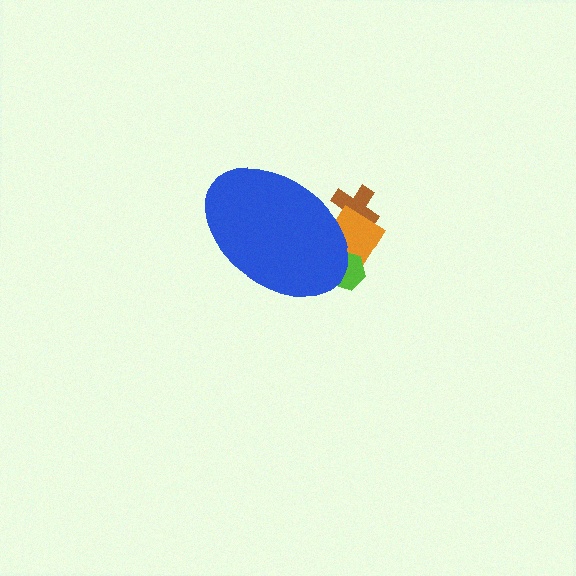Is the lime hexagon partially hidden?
Yes, the lime hexagon is partially hidden behind the blue ellipse.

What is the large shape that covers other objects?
A blue ellipse.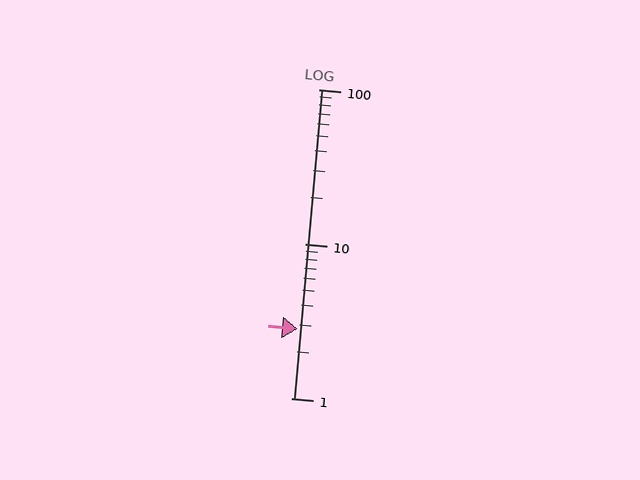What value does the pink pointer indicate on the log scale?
The pointer indicates approximately 2.8.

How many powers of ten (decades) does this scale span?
The scale spans 2 decades, from 1 to 100.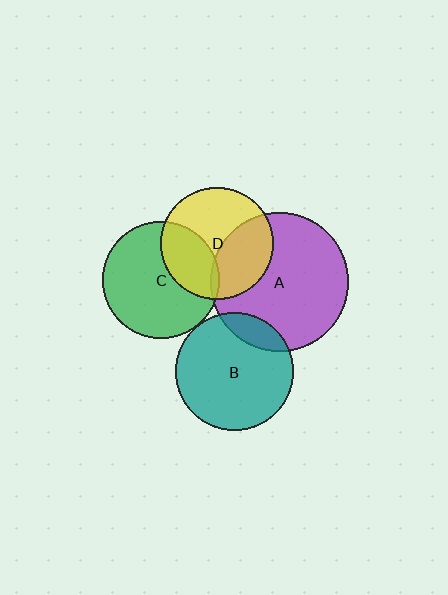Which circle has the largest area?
Circle A (purple).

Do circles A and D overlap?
Yes.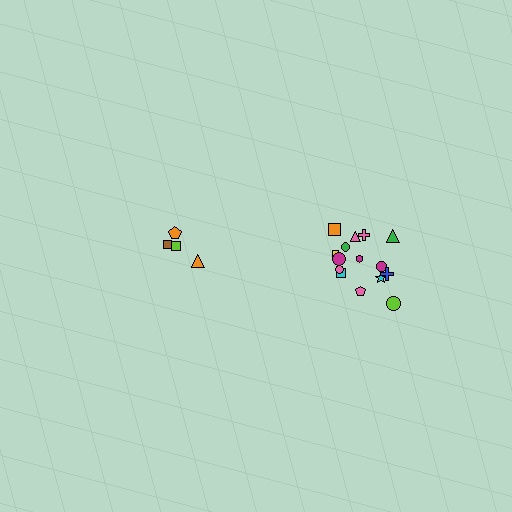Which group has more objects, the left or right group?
The right group.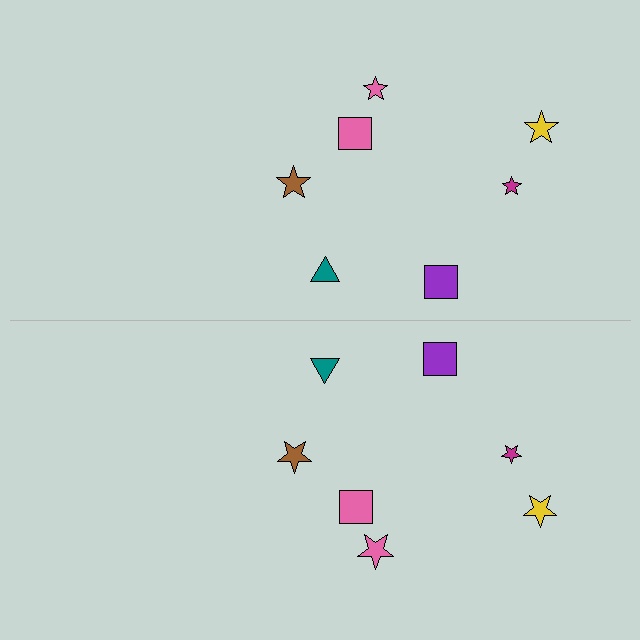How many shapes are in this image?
There are 14 shapes in this image.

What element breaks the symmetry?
The pink star on the bottom side has a different size than its mirror counterpart.